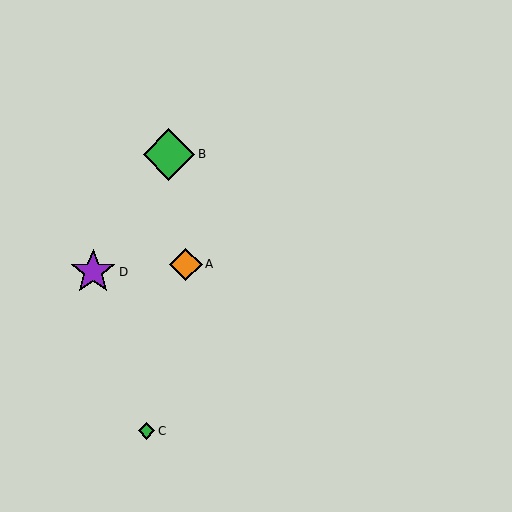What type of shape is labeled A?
Shape A is an orange diamond.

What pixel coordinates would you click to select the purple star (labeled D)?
Click at (93, 272) to select the purple star D.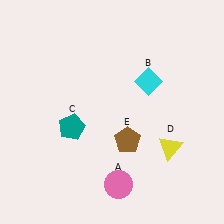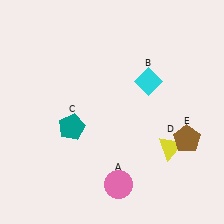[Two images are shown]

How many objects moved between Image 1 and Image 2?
1 object moved between the two images.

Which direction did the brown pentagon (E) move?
The brown pentagon (E) moved right.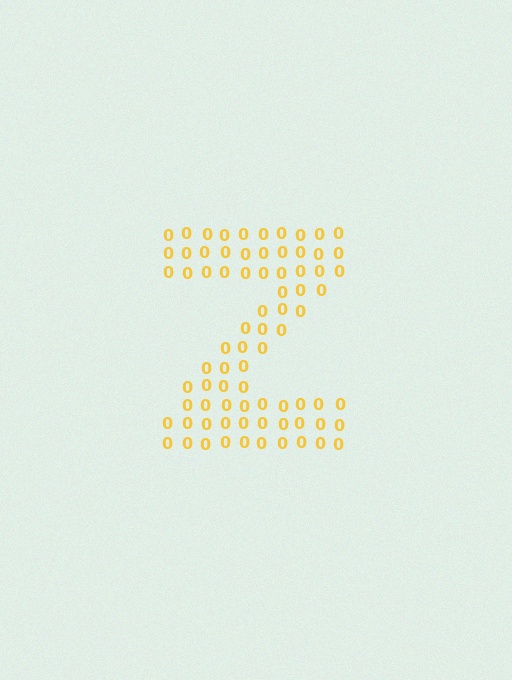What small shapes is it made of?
It is made of small digit 0's.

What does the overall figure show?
The overall figure shows the letter Z.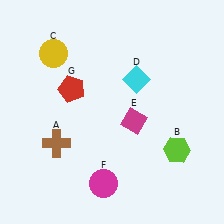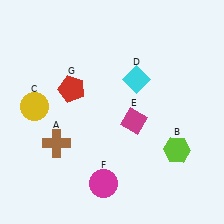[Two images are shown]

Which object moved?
The yellow circle (C) moved down.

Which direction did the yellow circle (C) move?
The yellow circle (C) moved down.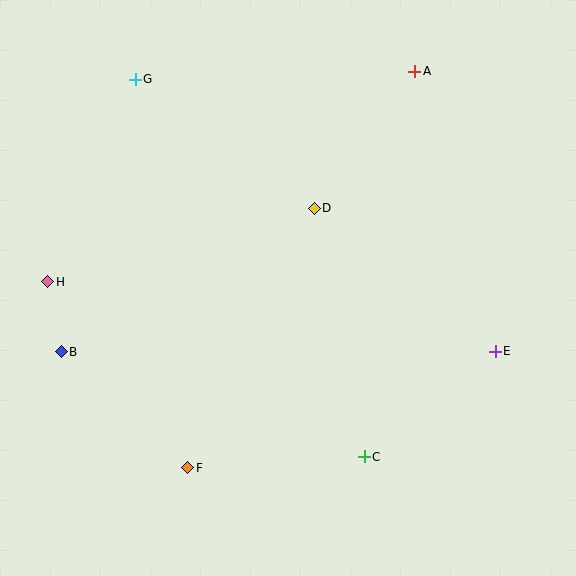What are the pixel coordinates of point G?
Point G is at (135, 79).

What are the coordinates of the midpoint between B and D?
The midpoint between B and D is at (188, 280).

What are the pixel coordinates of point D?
Point D is at (314, 208).